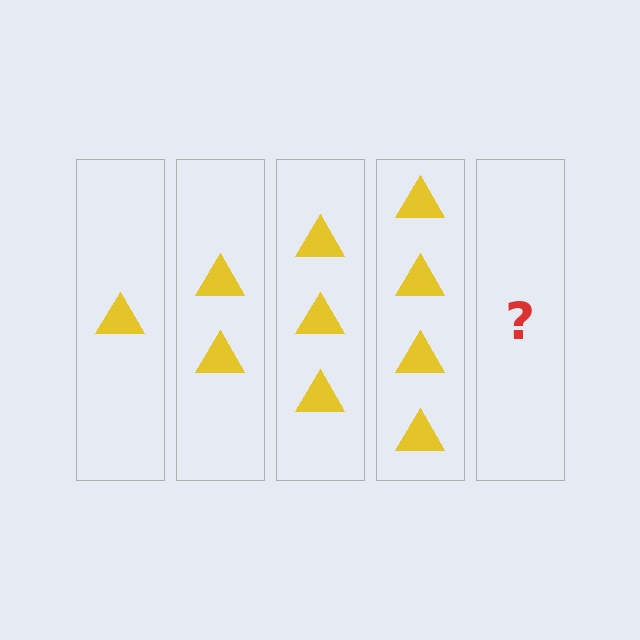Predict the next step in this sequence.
The next step is 5 triangles.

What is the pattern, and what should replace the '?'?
The pattern is that each step adds one more triangle. The '?' should be 5 triangles.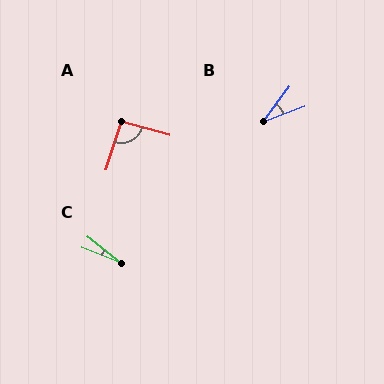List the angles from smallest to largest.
C (17°), B (32°), A (92°).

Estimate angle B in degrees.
Approximately 32 degrees.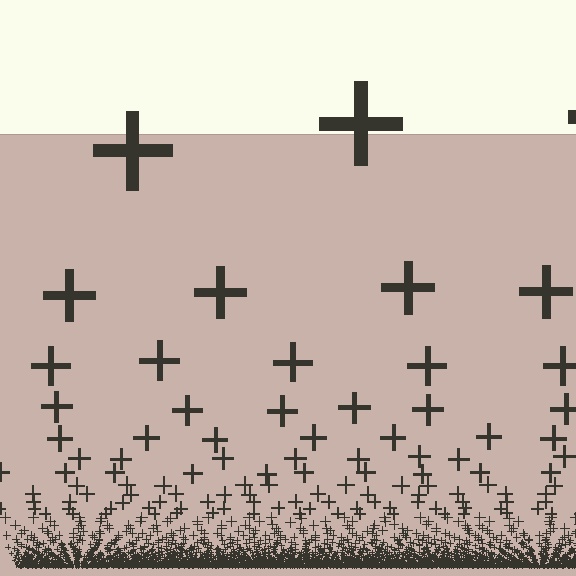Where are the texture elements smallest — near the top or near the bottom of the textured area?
Near the bottom.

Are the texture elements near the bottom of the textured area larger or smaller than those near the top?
Smaller. The gradient is inverted — elements near the bottom are smaller and denser.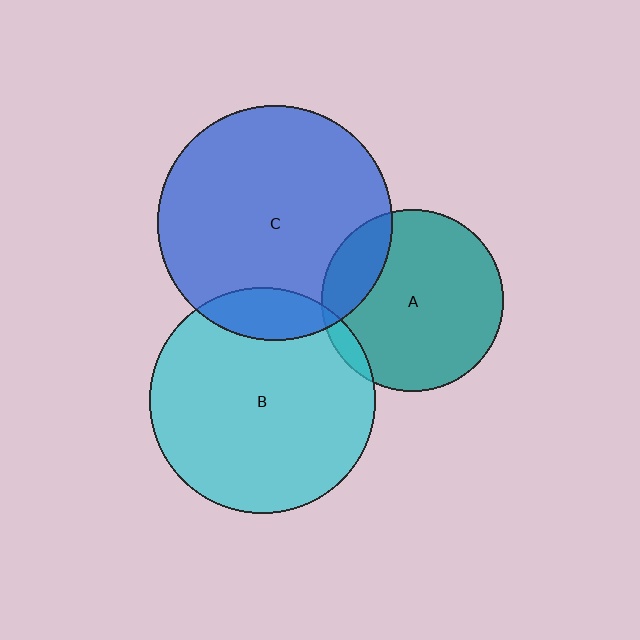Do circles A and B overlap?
Yes.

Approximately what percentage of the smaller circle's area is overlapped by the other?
Approximately 5%.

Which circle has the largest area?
Circle C (blue).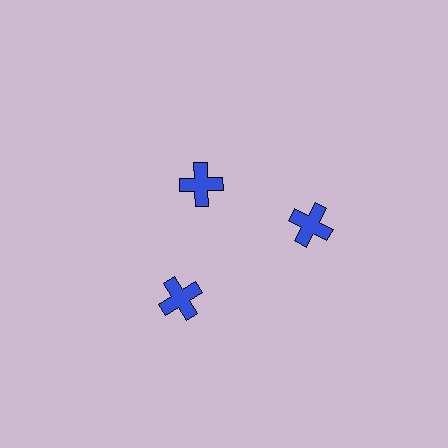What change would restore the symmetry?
The symmetry would be restored by moving it outward, back onto the ring so that all 3 crosses sit at equal angles and equal distance from the center.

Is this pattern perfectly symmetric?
No. The 3 blue crosses are arranged in a ring, but one element near the 11 o'clock position is pulled inward toward the center, breaking the 3-fold rotational symmetry.